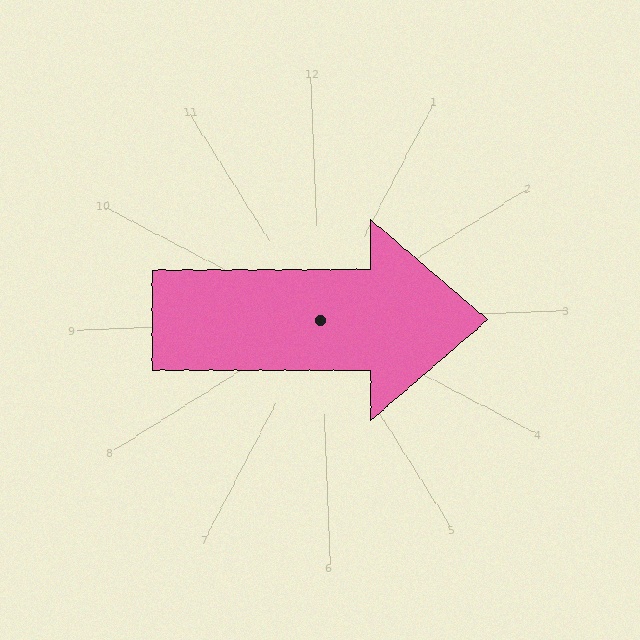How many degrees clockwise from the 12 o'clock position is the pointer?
Approximately 92 degrees.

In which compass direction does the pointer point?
East.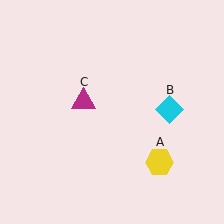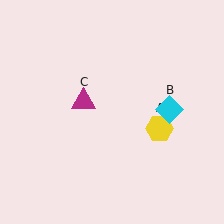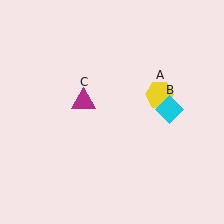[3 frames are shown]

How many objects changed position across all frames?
1 object changed position: yellow hexagon (object A).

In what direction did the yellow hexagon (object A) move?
The yellow hexagon (object A) moved up.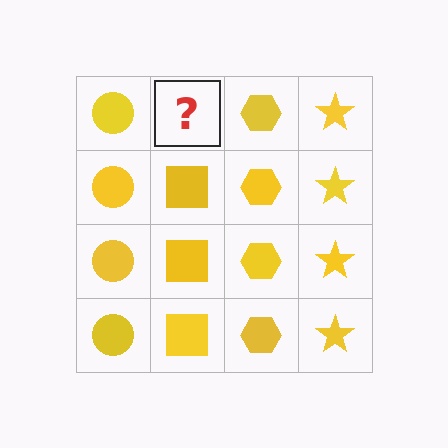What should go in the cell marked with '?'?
The missing cell should contain a yellow square.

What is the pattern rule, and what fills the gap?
The rule is that each column has a consistent shape. The gap should be filled with a yellow square.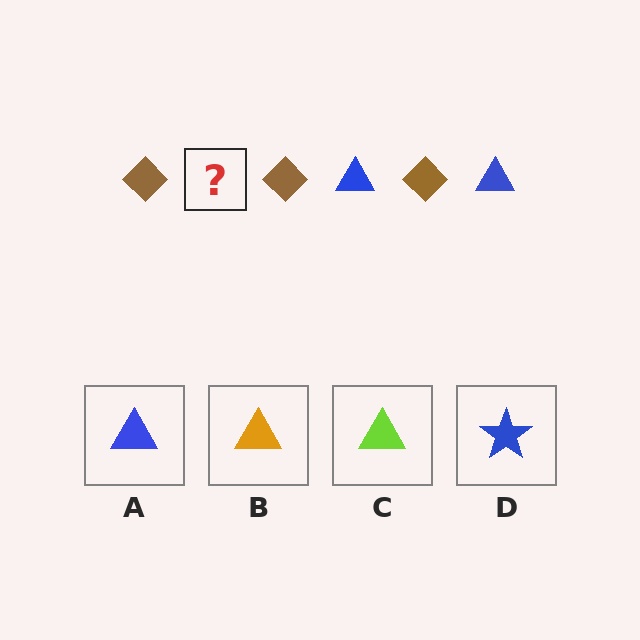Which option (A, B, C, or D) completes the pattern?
A.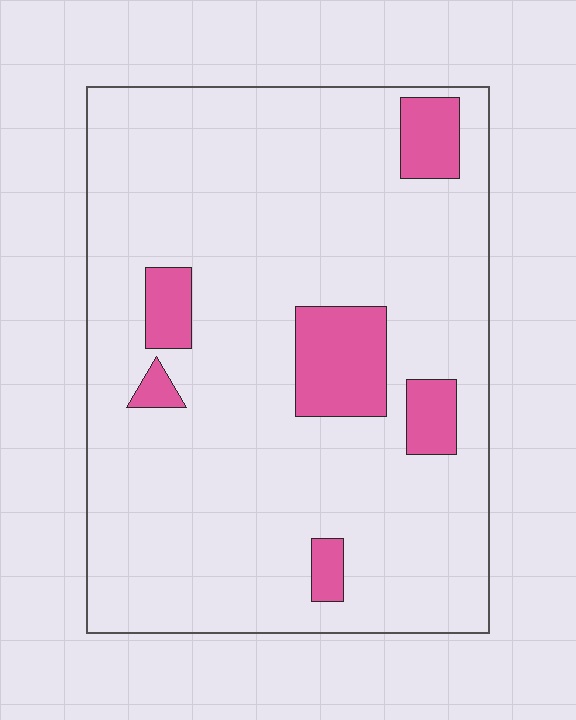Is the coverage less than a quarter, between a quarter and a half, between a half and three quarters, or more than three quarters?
Less than a quarter.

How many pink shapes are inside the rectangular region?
6.